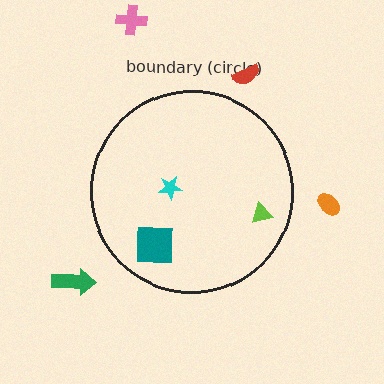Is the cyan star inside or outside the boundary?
Inside.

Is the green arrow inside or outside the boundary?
Outside.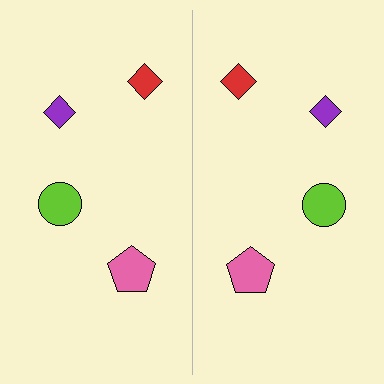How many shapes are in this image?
There are 8 shapes in this image.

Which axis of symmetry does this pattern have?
The pattern has a vertical axis of symmetry running through the center of the image.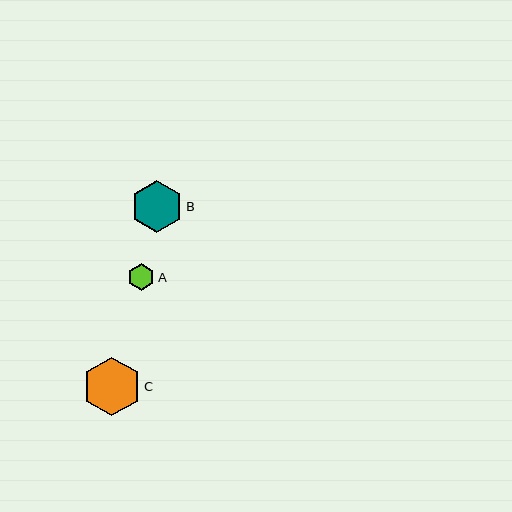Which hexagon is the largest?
Hexagon C is the largest with a size of approximately 59 pixels.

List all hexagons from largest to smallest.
From largest to smallest: C, B, A.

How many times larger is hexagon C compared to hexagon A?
Hexagon C is approximately 2.2 times the size of hexagon A.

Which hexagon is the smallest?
Hexagon A is the smallest with a size of approximately 27 pixels.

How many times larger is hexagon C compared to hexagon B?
Hexagon C is approximately 1.1 times the size of hexagon B.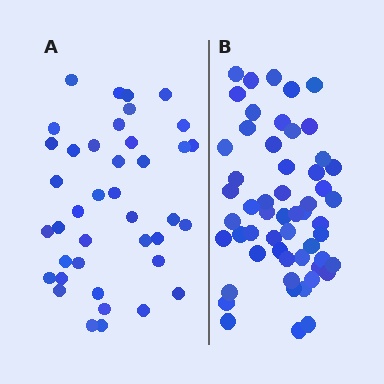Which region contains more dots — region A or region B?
Region B (the right region) has more dots.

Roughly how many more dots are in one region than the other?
Region B has approximately 15 more dots than region A.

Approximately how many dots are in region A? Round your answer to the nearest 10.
About 40 dots.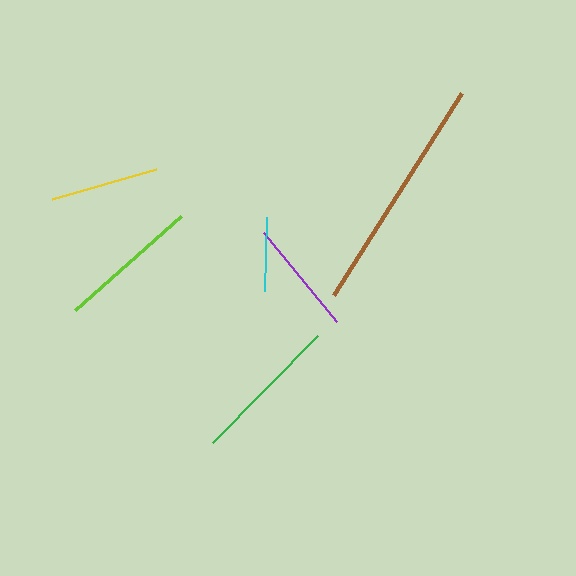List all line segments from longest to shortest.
From longest to shortest: brown, green, lime, purple, yellow, cyan.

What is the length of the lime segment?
The lime segment is approximately 143 pixels long.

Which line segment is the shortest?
The cyan line is the shortest at approximately 74 pixels.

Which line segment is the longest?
The brown line is the longest at approximately 239 pixels.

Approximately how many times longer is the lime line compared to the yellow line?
The lime line is approximately 1.3 times the length of the yellow line.